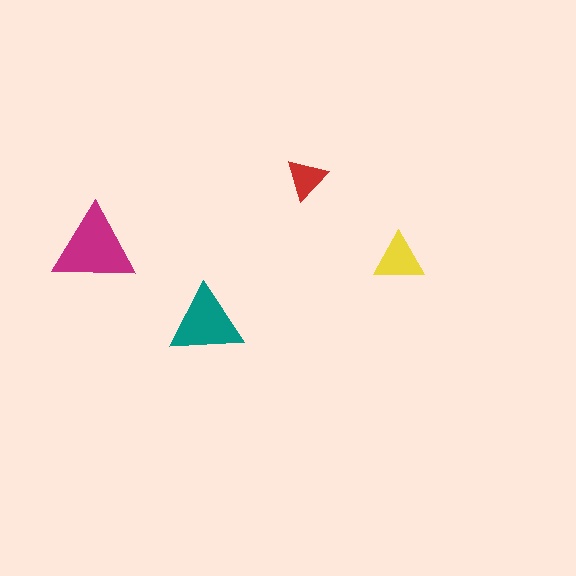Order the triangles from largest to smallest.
the magenta one, the teal one, the yellow one, the red one.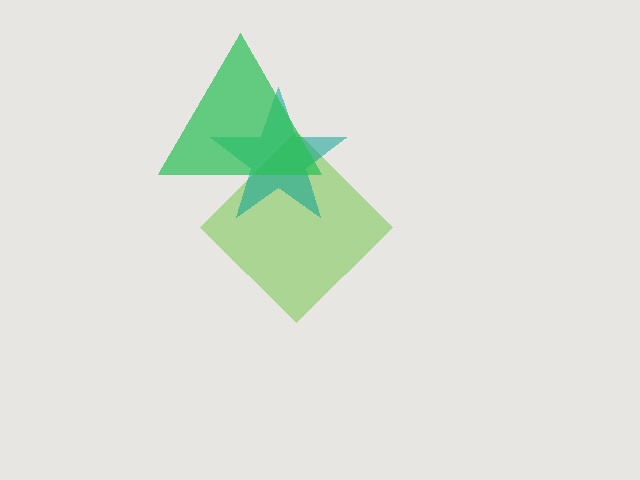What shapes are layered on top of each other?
The layered shapes are: a lime diamond, a teal star, a green triangle.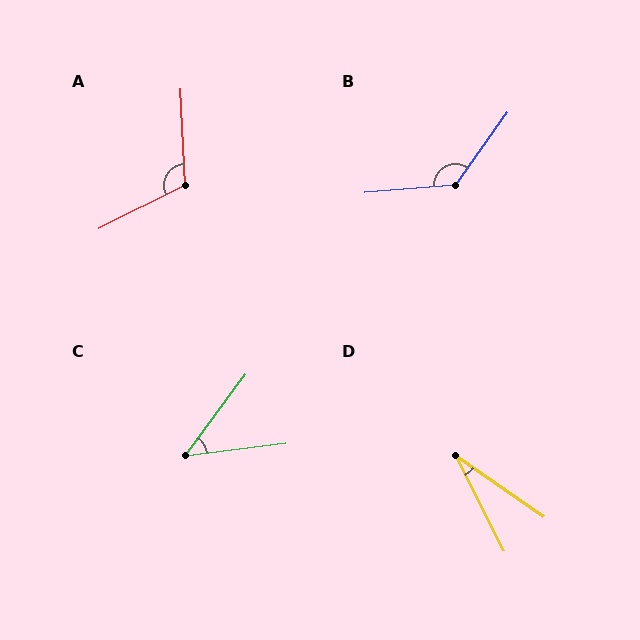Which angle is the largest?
B, at approximately 130 degrees.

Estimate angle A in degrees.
Approximately 114 degrees.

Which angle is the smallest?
D, at approximately 28 degrees.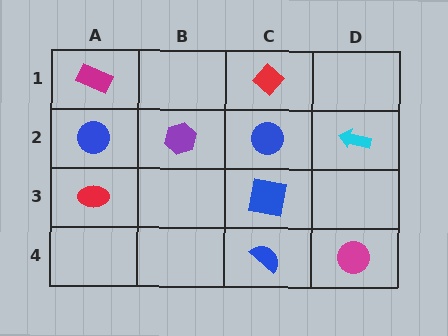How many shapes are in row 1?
2 shapes.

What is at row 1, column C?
A red diamond.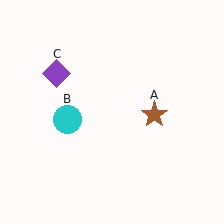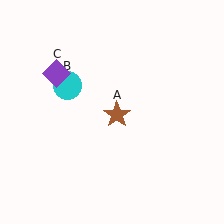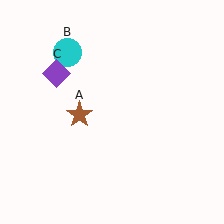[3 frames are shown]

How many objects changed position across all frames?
2 objects changed position: brown star (object A), cyan circle (object B).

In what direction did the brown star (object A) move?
The brown star (object A) moved left.